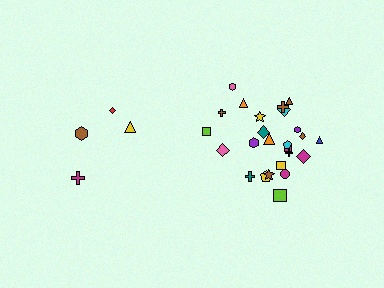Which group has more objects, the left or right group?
The right group.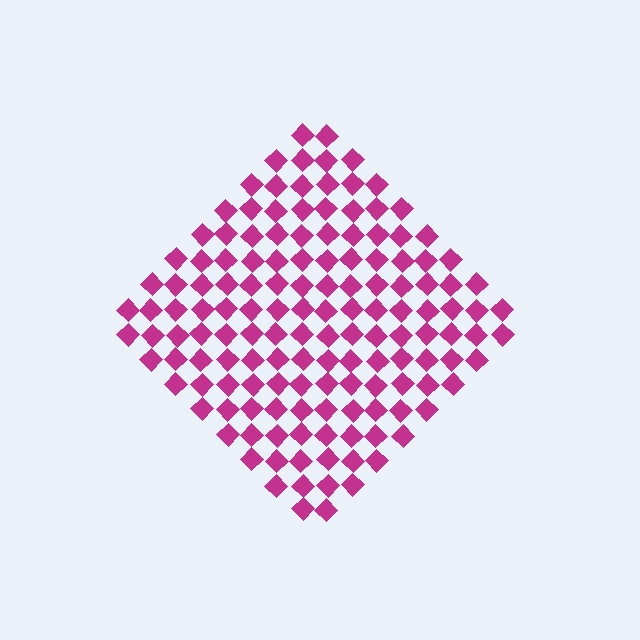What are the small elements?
The small elements are diamonds.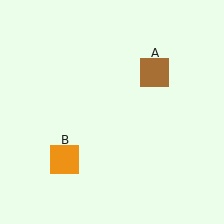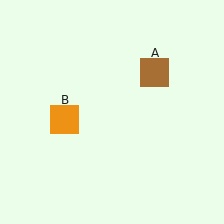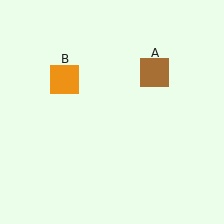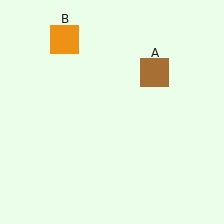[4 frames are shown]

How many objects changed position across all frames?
1 object changed position: orange square (object B).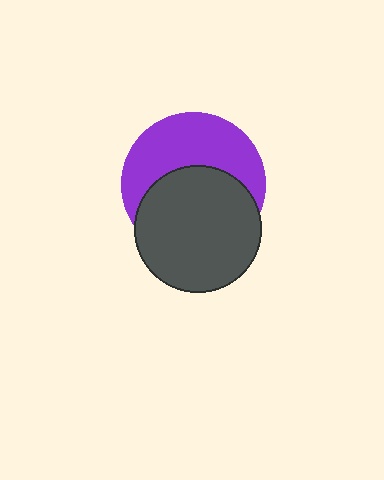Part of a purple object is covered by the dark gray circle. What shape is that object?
It is a circle.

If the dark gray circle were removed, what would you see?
You would see the complete purple circle.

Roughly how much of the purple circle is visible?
About half of it is visible (roughly 48%).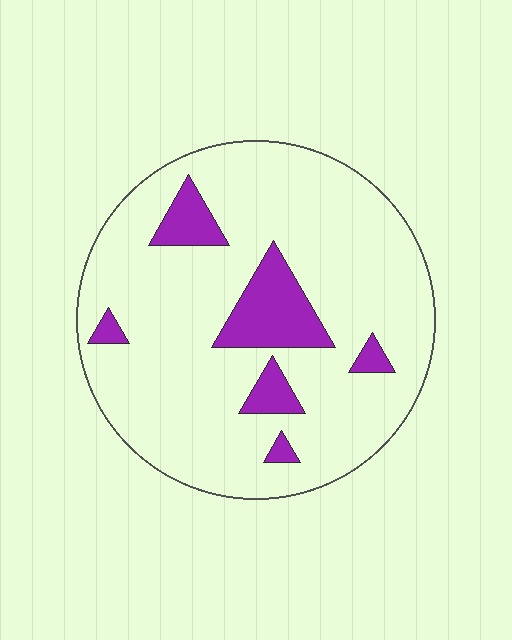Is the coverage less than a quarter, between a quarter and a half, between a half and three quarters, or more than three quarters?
Less than a quarter.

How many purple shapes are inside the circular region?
6.